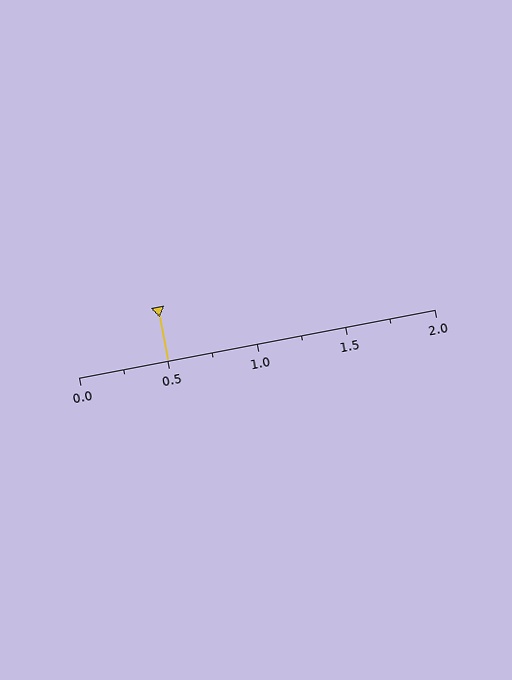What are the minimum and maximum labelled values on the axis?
The axis runs from 0.0 to 2.0.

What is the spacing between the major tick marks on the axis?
The major ticks are spaced 0.5 apart.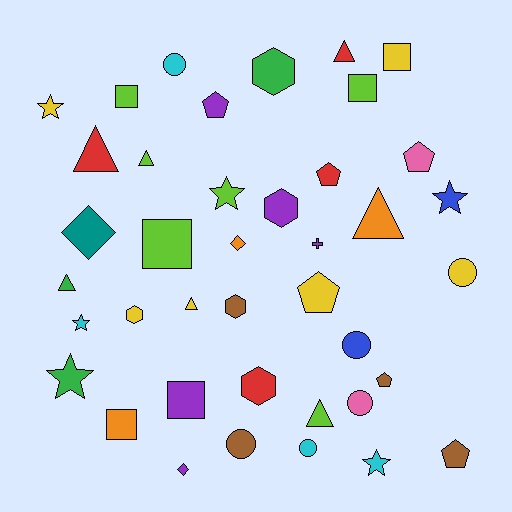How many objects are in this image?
There are 40 objects.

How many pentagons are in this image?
There are 6 pentagons.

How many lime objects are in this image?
There are 6 lime objects.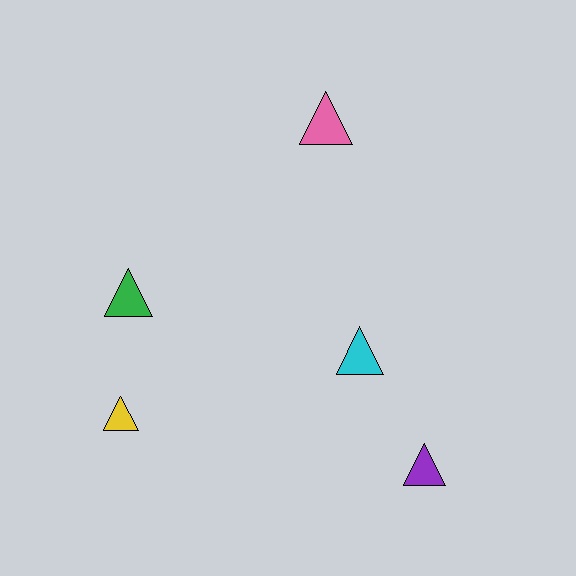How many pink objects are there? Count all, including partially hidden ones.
There is 1 pink object.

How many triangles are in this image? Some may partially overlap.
There are 5 triangles.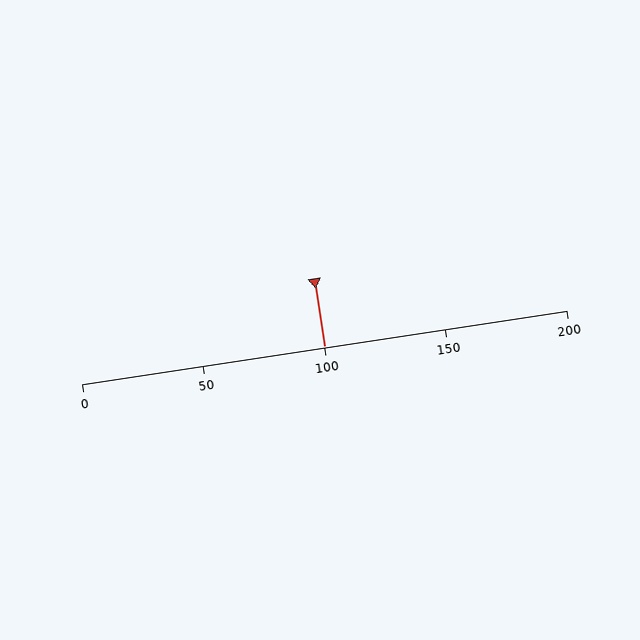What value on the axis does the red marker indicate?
The marker indicates approximately 100.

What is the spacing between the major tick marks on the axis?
The major ticks are spaced 50 apart.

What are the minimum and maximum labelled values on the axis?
The axis runs from 0 to 200.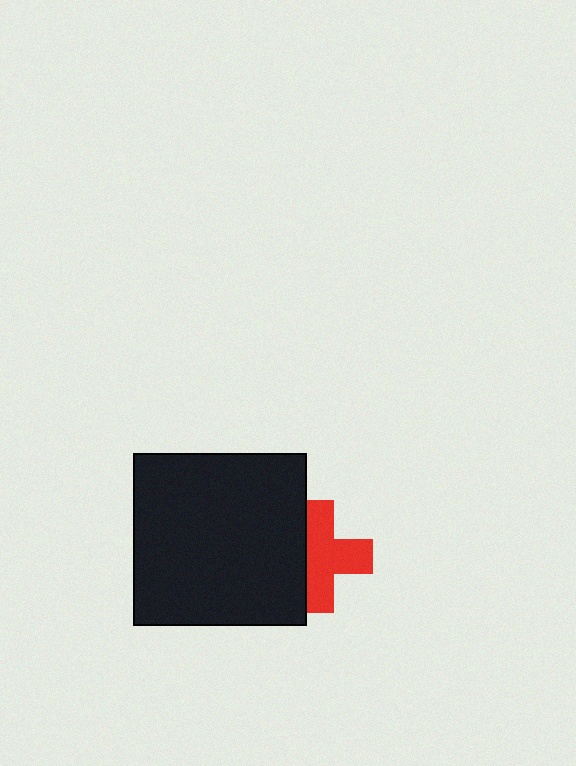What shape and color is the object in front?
The object in front is a black square.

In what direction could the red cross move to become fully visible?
The red cross could move right. That would shift it out from behind the black square entirely.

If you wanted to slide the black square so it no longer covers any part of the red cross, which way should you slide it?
Slide it left — that is the most direct way to separate the two shapes.